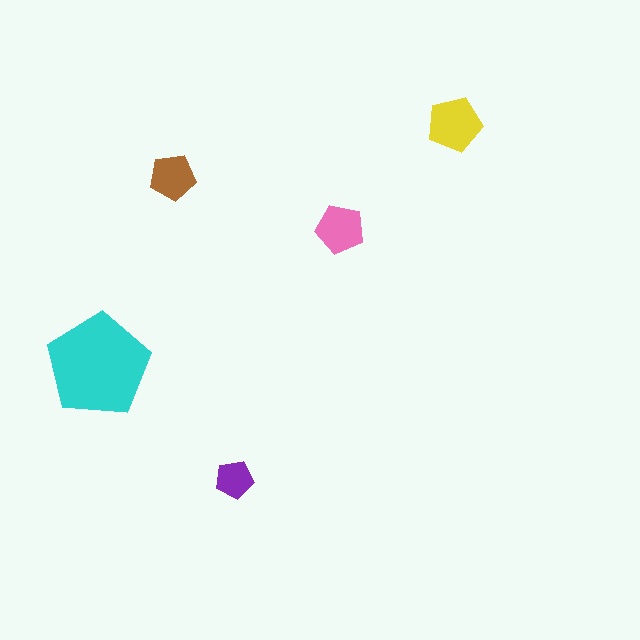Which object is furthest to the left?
The cyan pentagon is leftmost.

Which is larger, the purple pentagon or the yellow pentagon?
The yellow one.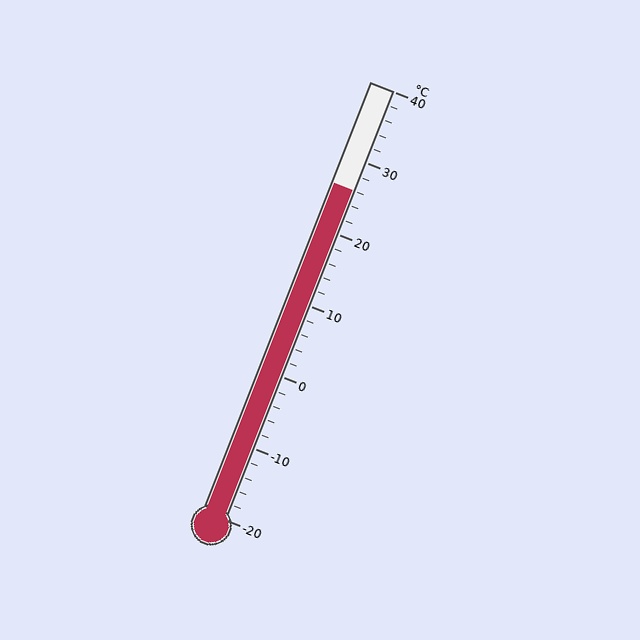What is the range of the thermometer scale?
The thermometer scale ranges from -20°C to 40°C.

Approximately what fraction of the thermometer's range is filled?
The thermometer is filled to approximately 75% of its range.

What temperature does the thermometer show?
The thermometer shows approximately 26°C.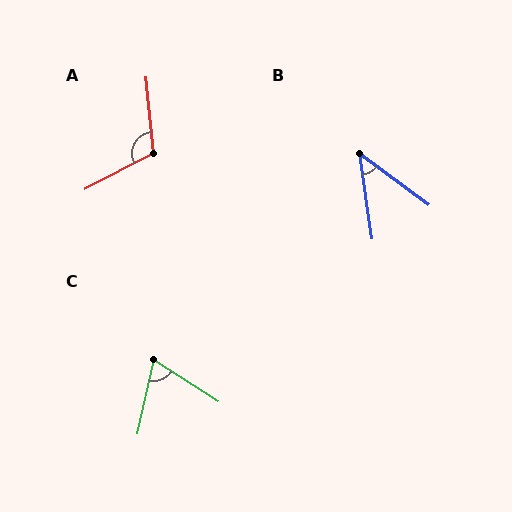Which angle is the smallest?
B, at approximately 45 degrees.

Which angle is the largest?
A, at approximately 112 degrees.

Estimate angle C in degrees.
Approximately 70 degrees.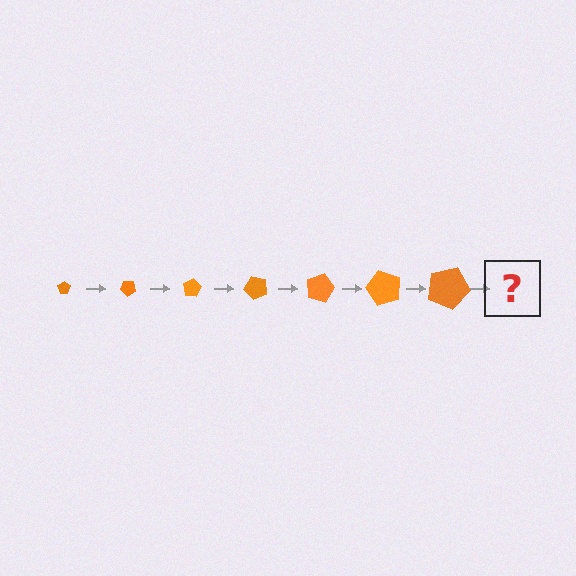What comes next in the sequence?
The next element should be a pentagon, larger than the previous one and rotated 280 degrees from the start.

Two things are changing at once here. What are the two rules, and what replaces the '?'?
The two rules are that the pentagon grows larger each step and it rotates 40 degrees each step. The '?' should be a pentagon, larger than the previous one and rotated 280 degrees from the start.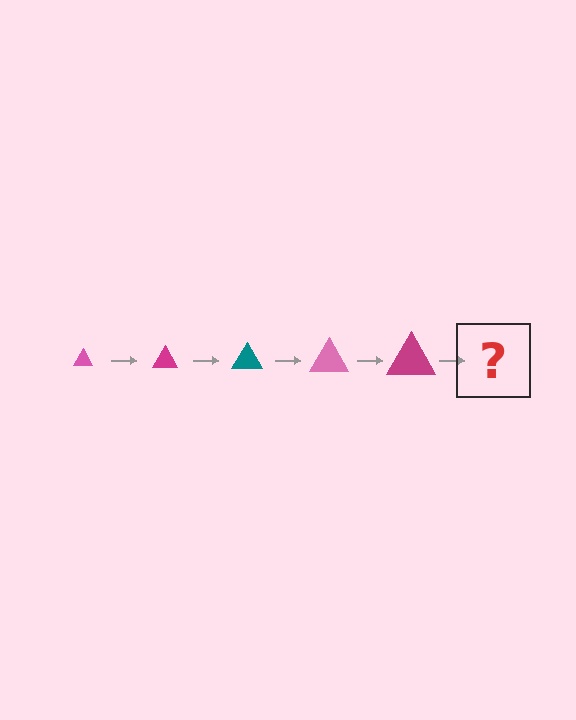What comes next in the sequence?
The next element should be a teal triangle, larger than the previous one.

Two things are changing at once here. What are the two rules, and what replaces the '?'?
The two rules are that the triangle grows larger each step and the color cycles through pink, magenta, and teal. The '?' should be a teal triangle, larger than the previous one.